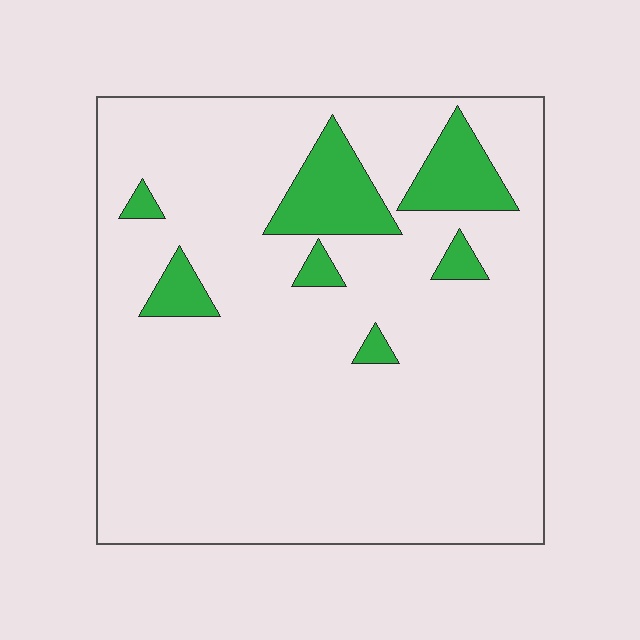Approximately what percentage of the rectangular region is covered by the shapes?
Approximately 10%.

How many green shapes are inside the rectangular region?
7.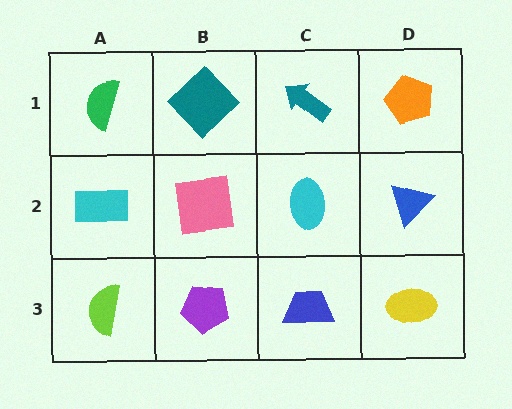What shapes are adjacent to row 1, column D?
A blue triangle (row 2, column D), a teal arrow (row 1, column C).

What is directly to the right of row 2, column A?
A pink square.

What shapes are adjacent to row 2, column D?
An orange pentagon (row 1, column D), a yellow ellipse (row 3, column D), a cyan ellipse (row 2, column C).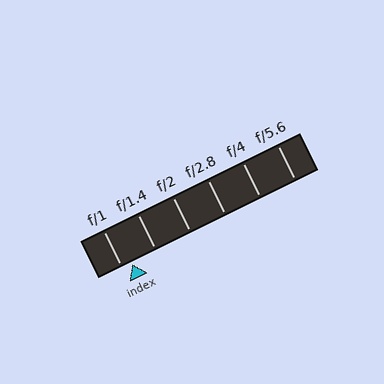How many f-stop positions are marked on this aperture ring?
There are 6 f-stop positions marked.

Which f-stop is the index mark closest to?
The index mark is closest to f/1.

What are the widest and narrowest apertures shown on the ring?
The widest aperture shown is f/1 and the narrowest is f/5.6.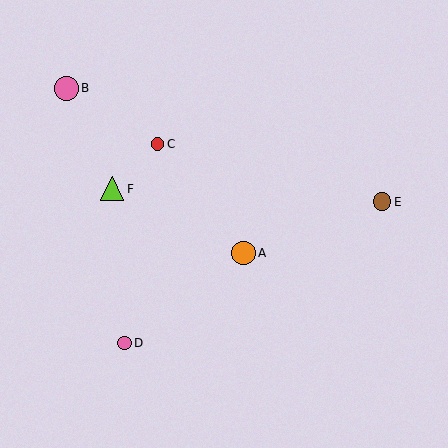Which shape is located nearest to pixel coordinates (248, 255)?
The orange circle (labeled A) at (244, 253) is nearest to that location.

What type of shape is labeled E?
Shape E is a brown circle.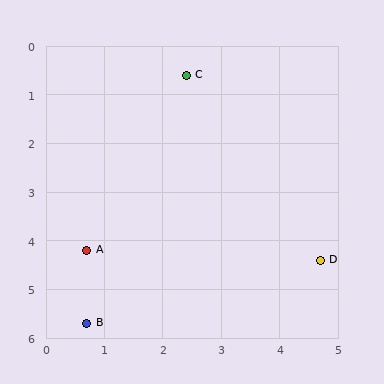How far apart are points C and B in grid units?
Points C and B are about 5.4 grid units apart.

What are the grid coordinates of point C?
Point C is at approximately (2.4, 0.6).